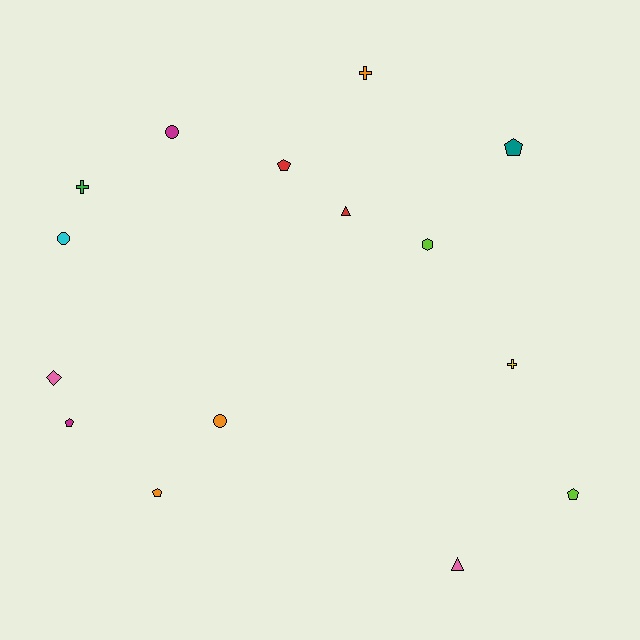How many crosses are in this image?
There are 3 crosses.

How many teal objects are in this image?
There is 1 teal object.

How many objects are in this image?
There are 15 objects.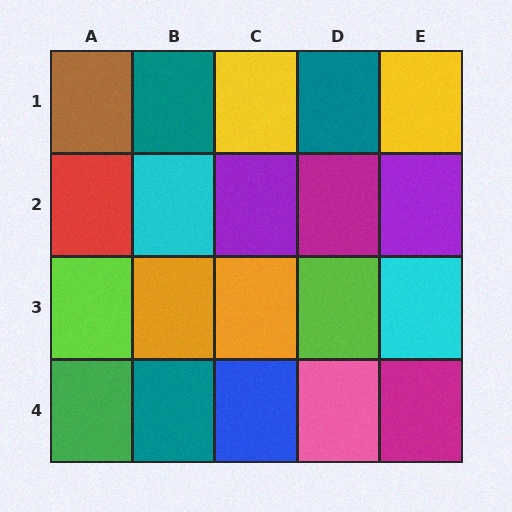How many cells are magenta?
2 cells are magenta.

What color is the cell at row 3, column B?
Orange.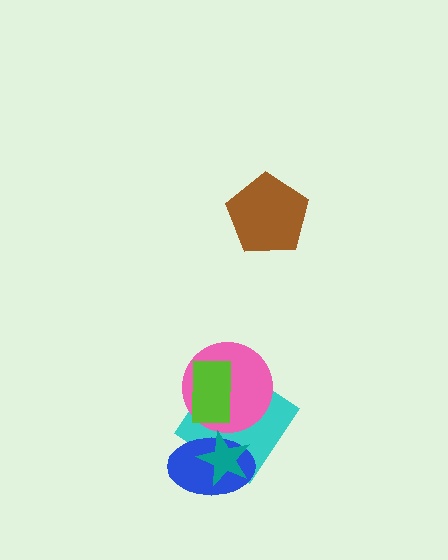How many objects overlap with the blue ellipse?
2 objects overlap with the blue ellipse.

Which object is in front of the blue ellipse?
The teal star is in front of the blue ellipse.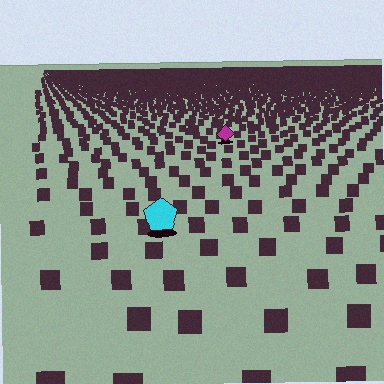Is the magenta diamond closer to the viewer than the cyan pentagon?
No. The cyan pentagon is closer — you can tell from the texture gradient: the ground texture is coarser near it.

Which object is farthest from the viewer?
The magenta diamond is farthest from the viewer. It appears smaller and the ground texture around it is denser.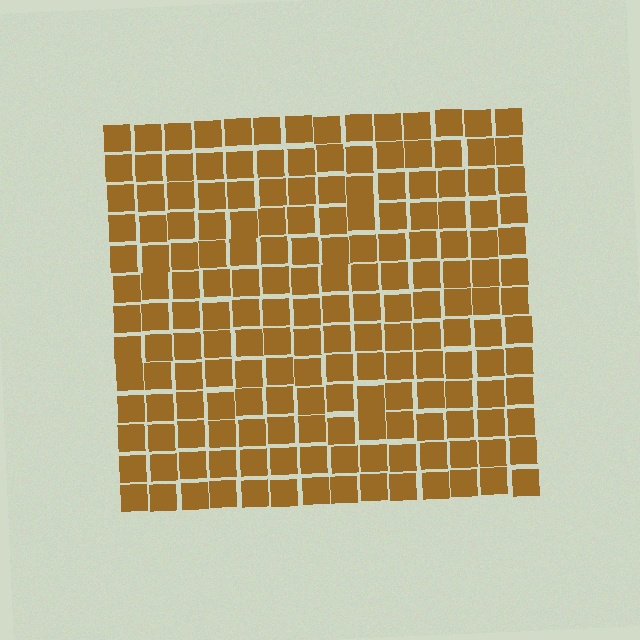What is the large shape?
The large shape is a square.